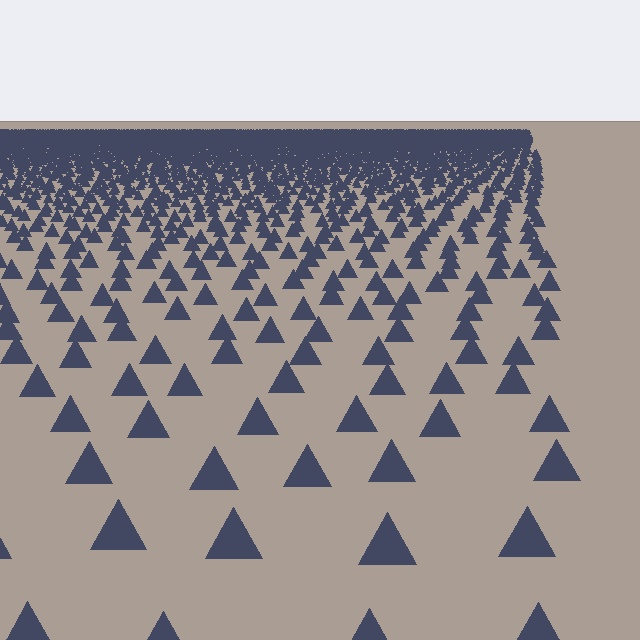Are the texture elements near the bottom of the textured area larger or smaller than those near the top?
Larger. Near the bottom, elements are closer to the viewer and appear at a bigger on-screen size.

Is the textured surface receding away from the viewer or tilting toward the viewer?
The surface is receding away from the viewer. Texture elements get smaller and denser toward the top.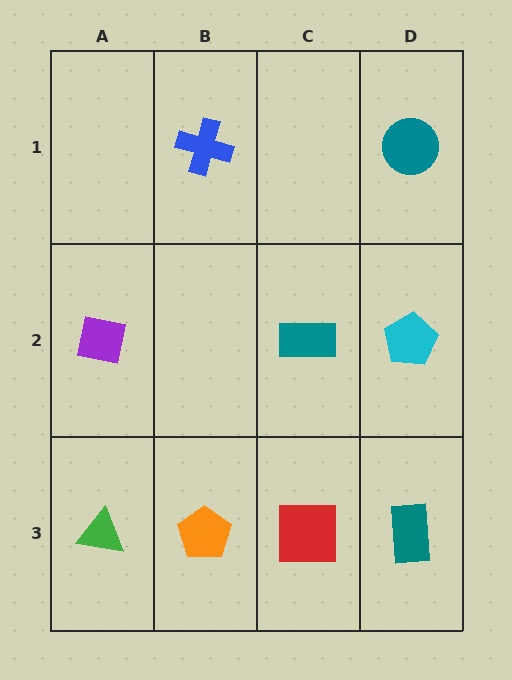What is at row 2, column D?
A cyan pentagon.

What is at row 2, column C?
A teal rectangle.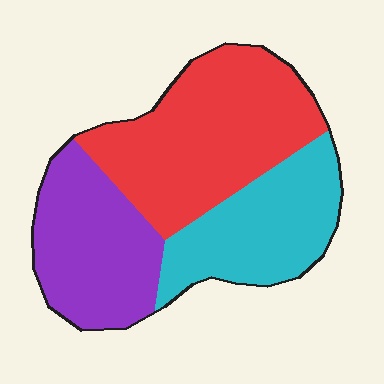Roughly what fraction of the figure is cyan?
Cyan covers roughly 30% of the figure.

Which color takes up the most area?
Red, at roughly 45%.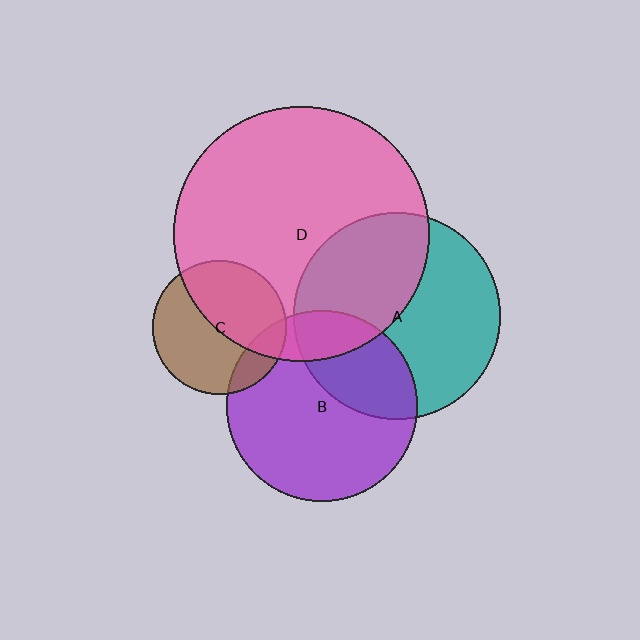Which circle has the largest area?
Circle D (pink).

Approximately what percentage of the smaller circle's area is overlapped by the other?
Approximately 30%.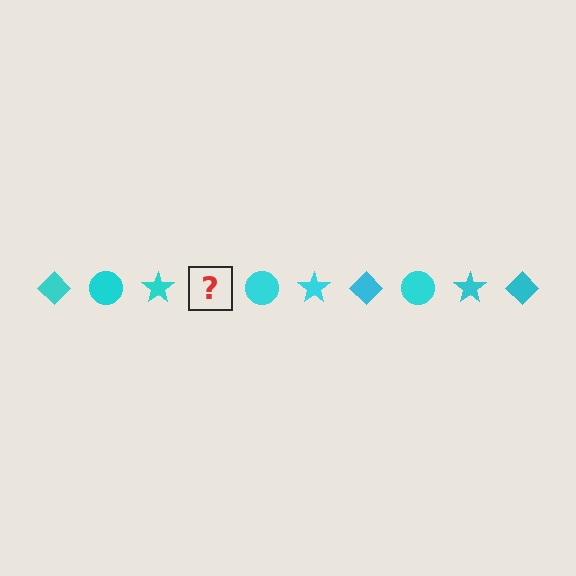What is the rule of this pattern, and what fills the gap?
The rule is that the pattern cycles through diamond, circle, star shapes in cyan. The gap should be filled with a cyan diamond.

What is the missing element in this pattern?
The missing element is a cyan diamond.